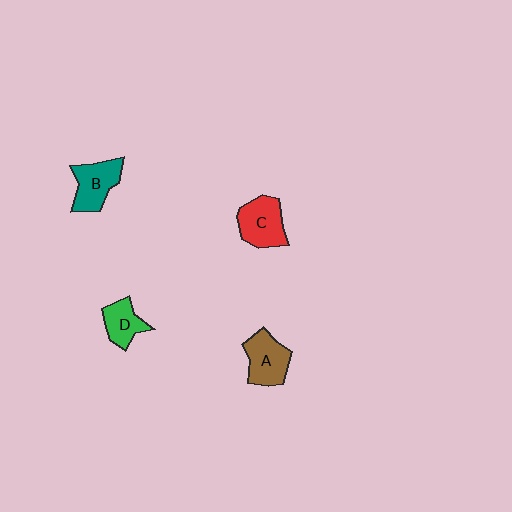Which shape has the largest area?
Shape C (red).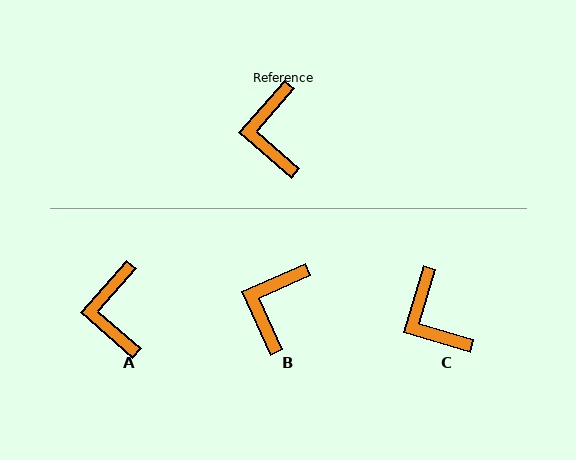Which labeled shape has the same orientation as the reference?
A.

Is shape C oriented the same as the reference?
No, it is off by about 25 degrees.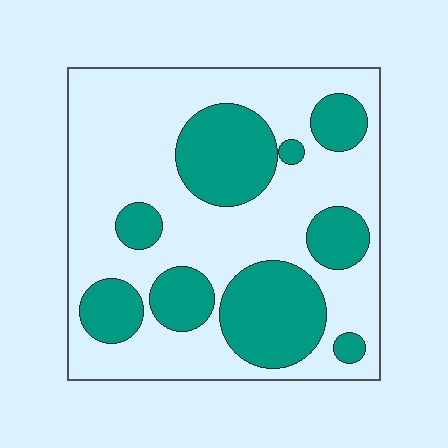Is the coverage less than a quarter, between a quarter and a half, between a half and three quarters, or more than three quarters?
Between a quarter and a half.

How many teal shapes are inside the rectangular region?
9.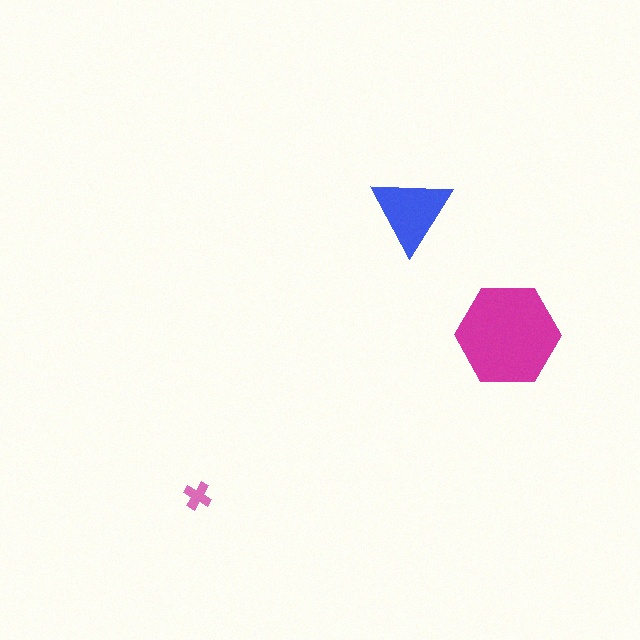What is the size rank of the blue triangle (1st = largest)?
2nd.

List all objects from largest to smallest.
The magenta hexagon, the blue triangle, the pink cross.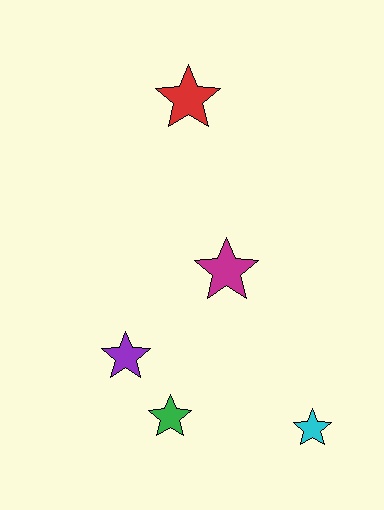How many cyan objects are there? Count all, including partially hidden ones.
There is 1 cyan object.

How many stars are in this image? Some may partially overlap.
There are 5 stars.